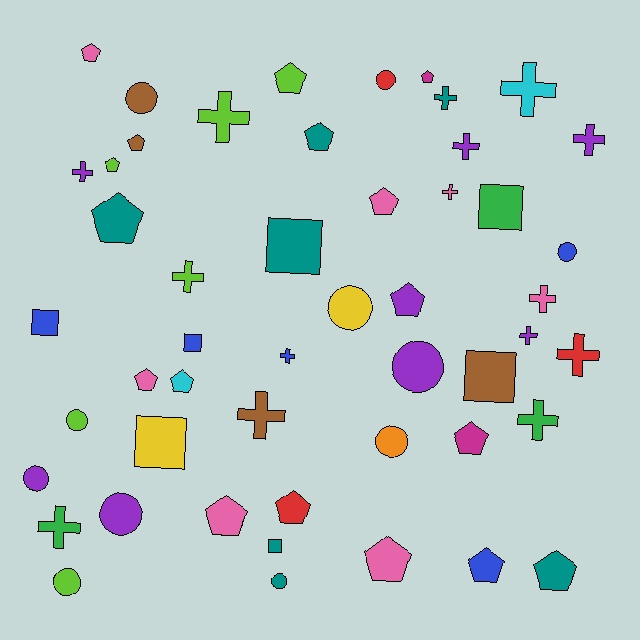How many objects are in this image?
There are 50 objects.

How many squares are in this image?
There are 7 squares.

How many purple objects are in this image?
There are 8 purple objects.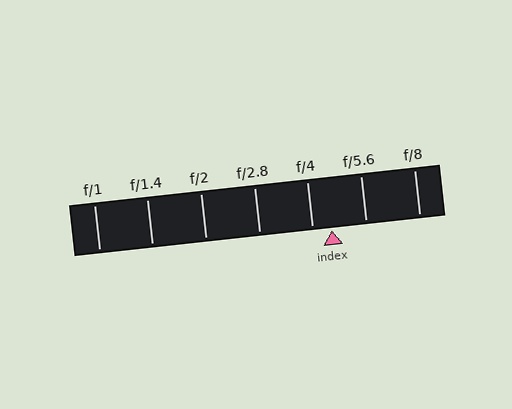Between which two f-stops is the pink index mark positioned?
The index mark is between f/4 and f/5.6.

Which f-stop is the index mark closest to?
The index mark is closest to f/4.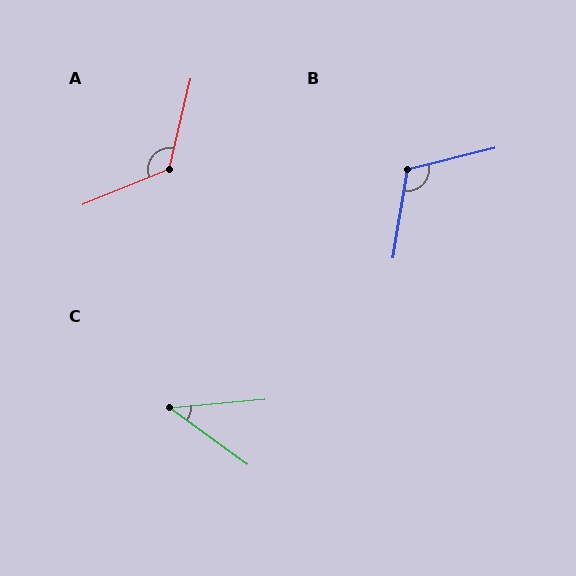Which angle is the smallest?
C, at approximately 41 degrees.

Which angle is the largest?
A, at approximately 126 degrees.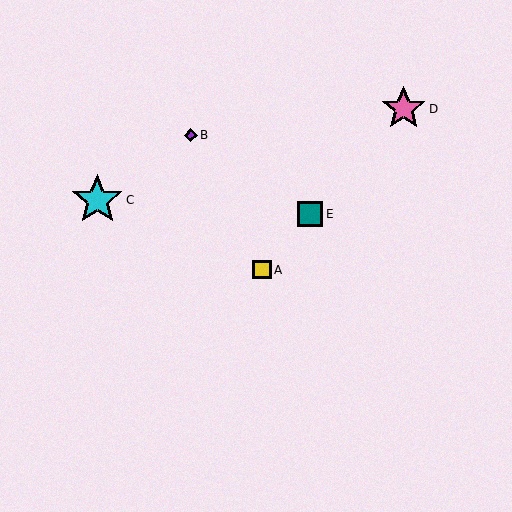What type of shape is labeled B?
Shape B is a purple diamond.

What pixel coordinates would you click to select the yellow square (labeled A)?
Click at (262, 270) to select the yellow square A.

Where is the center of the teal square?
The center of the teal square is at (310, 214).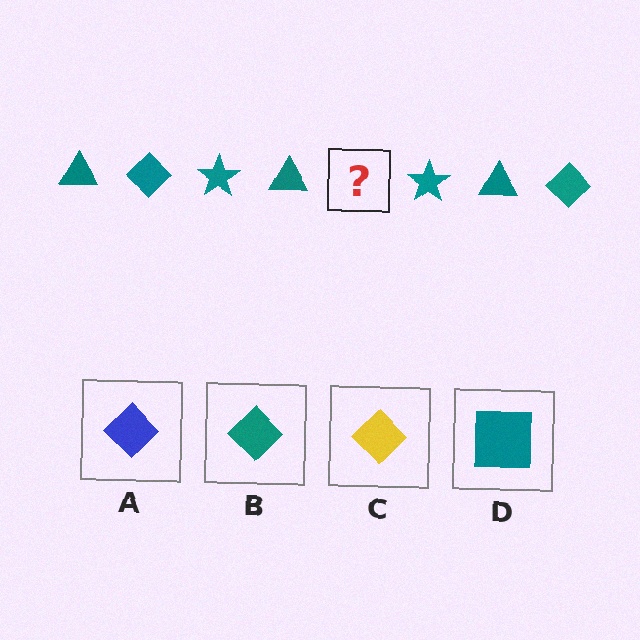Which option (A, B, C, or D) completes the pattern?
B.